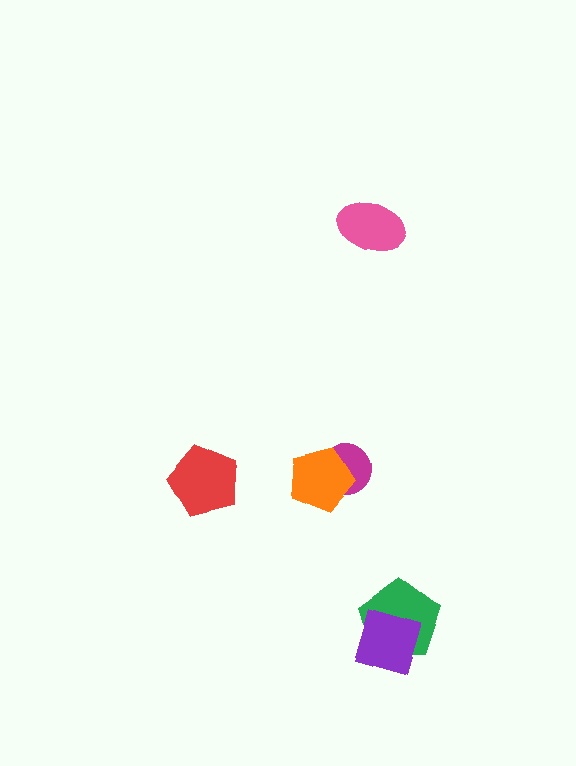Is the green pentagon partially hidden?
Yes, it is partially covered by another shape.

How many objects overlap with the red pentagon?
0 objects overlap with the red pentagon.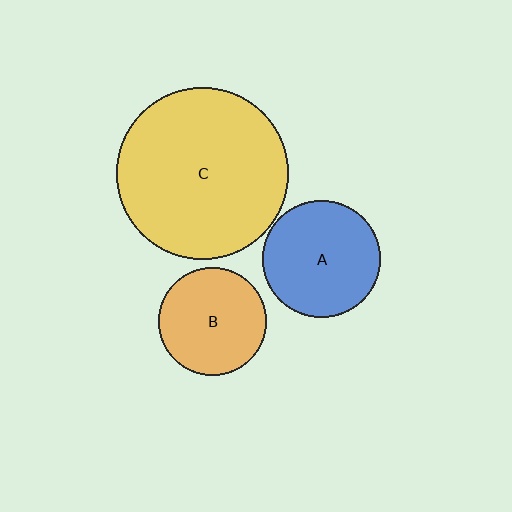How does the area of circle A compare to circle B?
Approximately 1.2 times.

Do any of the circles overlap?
No, none of the circles overlap.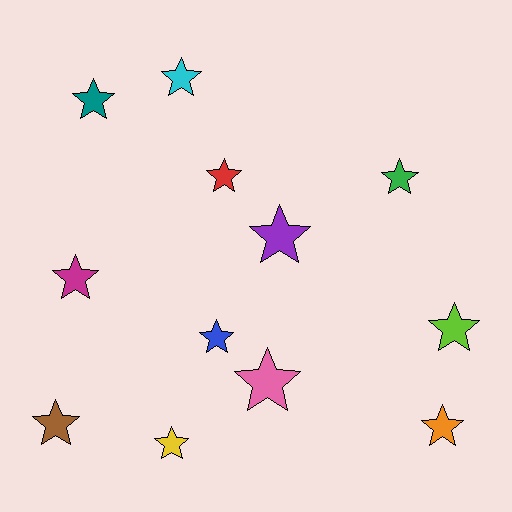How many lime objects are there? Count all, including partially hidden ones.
There is 1 lime object.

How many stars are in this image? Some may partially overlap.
There are 12 stars.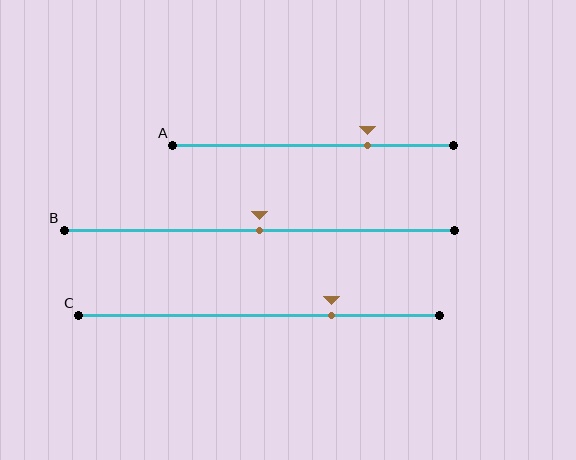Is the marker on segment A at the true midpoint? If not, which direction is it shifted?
No, the marker on segment A is shifted to the right by about 19% of the segment length.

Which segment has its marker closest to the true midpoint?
Segment B has its marker closest to the true midpoint.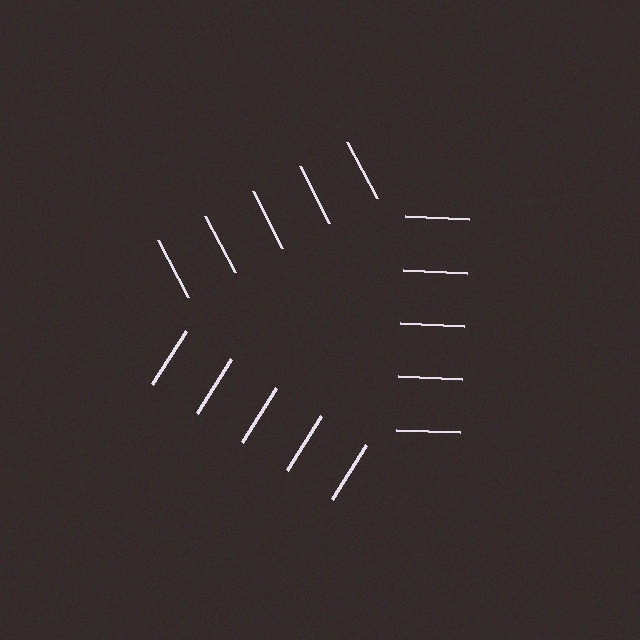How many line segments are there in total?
15 — 5 along each of the 3 edges.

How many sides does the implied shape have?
3 sides — the line-ends trace a triangle.